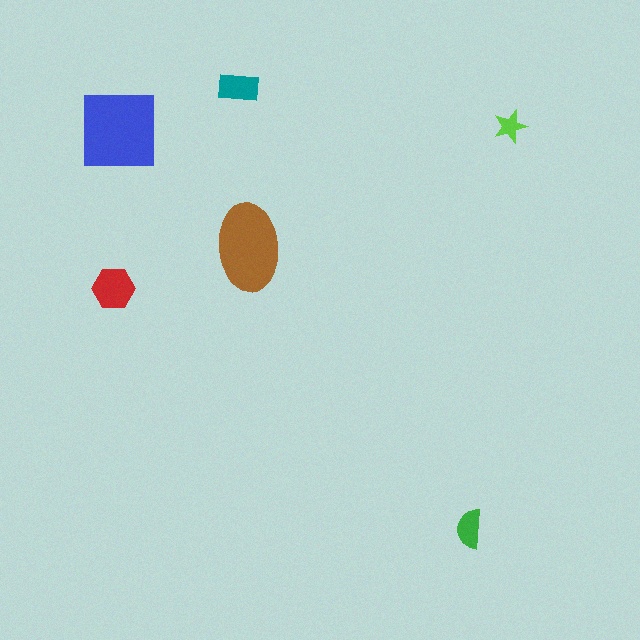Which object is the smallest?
The lime star.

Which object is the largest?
The blue square.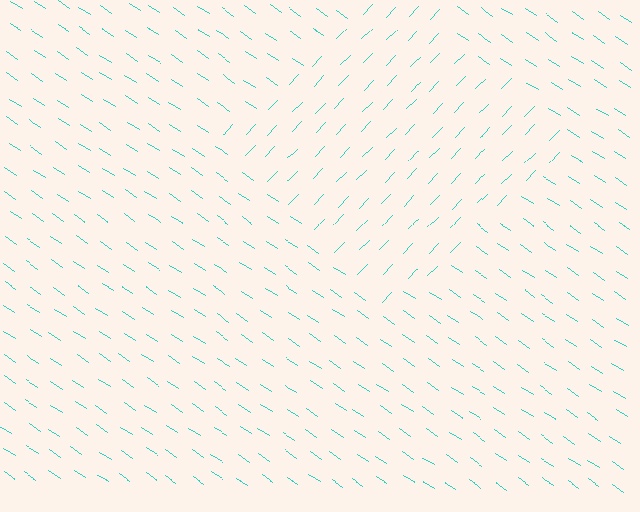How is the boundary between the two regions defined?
The boundary is defined purely by a change in line orientation (approximately 79 degrees difference). All lines are the same color and thickness.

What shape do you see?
I see a diamond.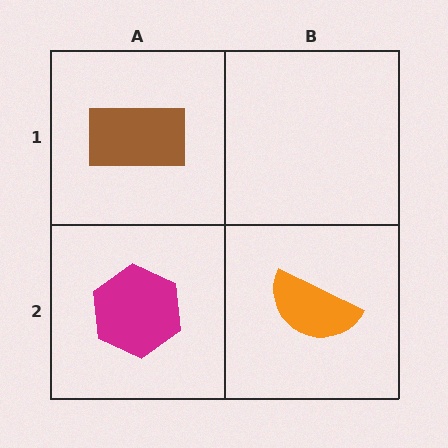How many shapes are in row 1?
1 shape.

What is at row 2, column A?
A magenta hexagon.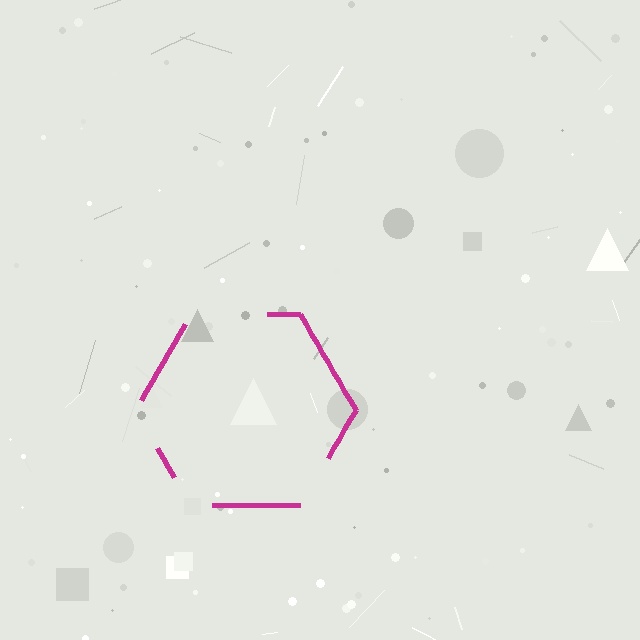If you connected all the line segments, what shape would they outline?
They would outline a hexagon.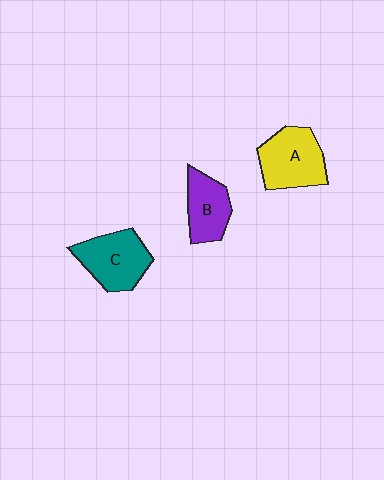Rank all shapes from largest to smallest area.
From largest to smallest: A (yellow), C (teal), B (purple).